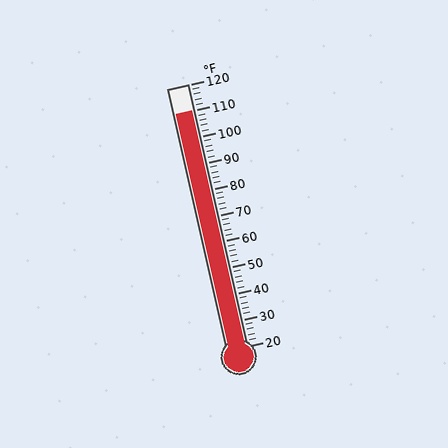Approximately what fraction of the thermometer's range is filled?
The thermometer is filled to approximately 90% of its range.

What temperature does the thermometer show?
The thermometer shows approximately 110°F.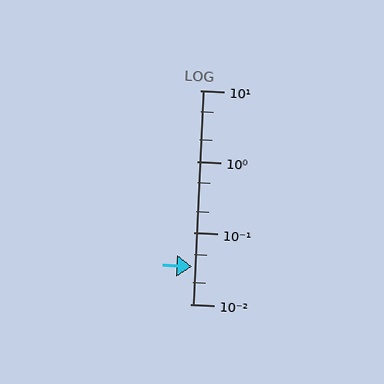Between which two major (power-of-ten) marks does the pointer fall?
The pointer is between 0.01 and 0.1.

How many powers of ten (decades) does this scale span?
The scale spans 3 decades, from 0.01 to 10.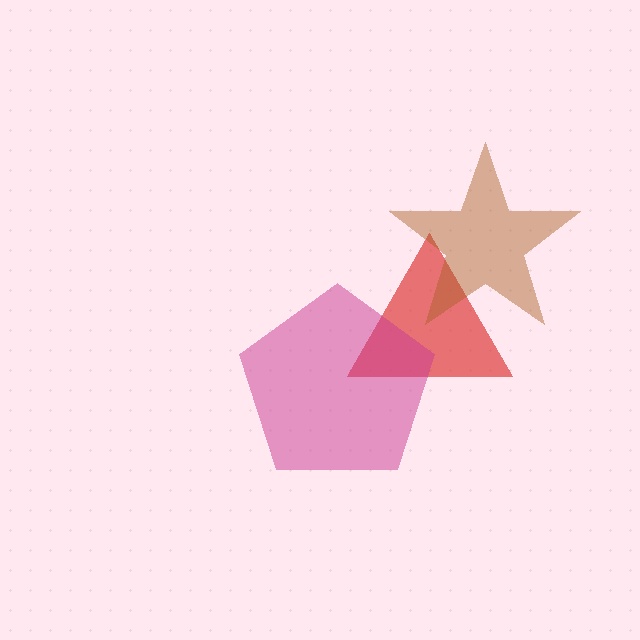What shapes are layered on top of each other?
The layered shapes are: a red triangle, a magenta pentagon, a brown star.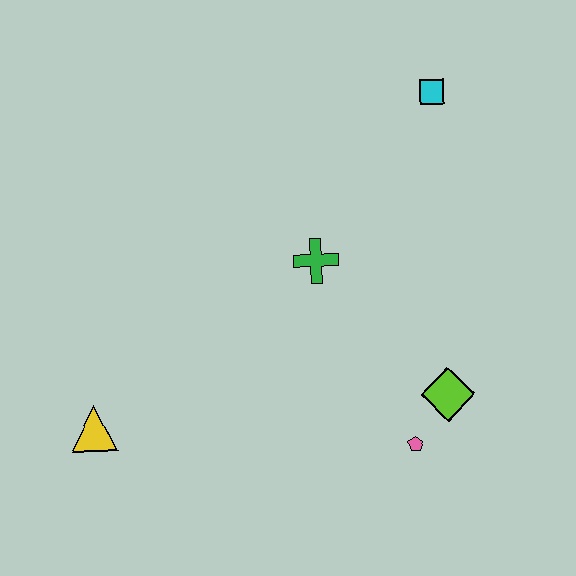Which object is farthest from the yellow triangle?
The cyan square is farthest from the yellow triangle.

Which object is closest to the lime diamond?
The pink pentagon is closest to the lime diamond.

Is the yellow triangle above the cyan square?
No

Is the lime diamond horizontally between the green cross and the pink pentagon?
No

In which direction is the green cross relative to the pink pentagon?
The green cross is above the pink pentagon.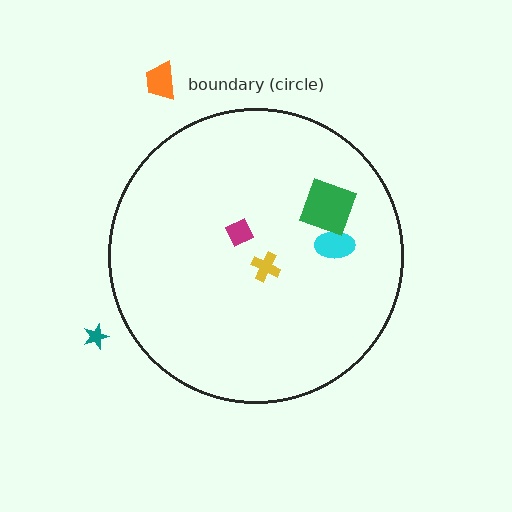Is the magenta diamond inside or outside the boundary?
Inside.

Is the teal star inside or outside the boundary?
Outside.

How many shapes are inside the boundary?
4 inside, 2 outside.